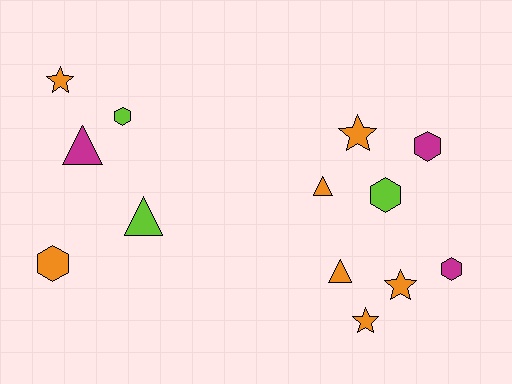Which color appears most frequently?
Orange, with 7 objects.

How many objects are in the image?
There are 13 objects.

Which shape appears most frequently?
Hexagon, with 5 objects.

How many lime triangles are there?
There is 1 lime triangle.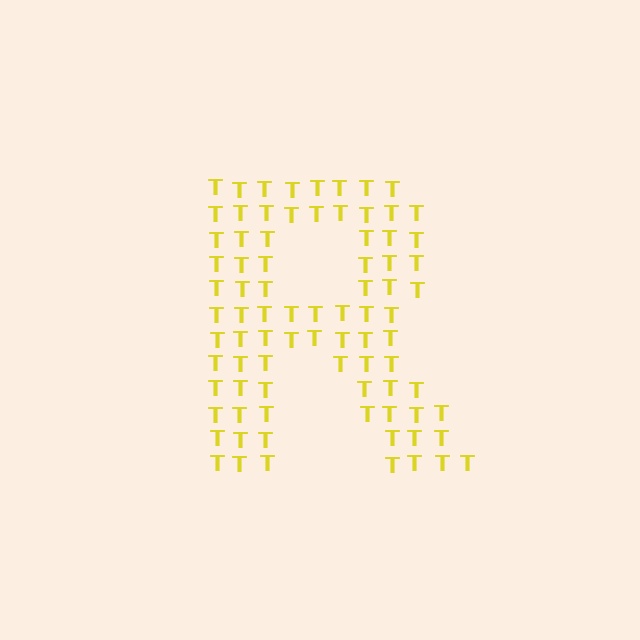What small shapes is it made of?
It is made of small letter T's.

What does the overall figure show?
The overall figure shows the letter R.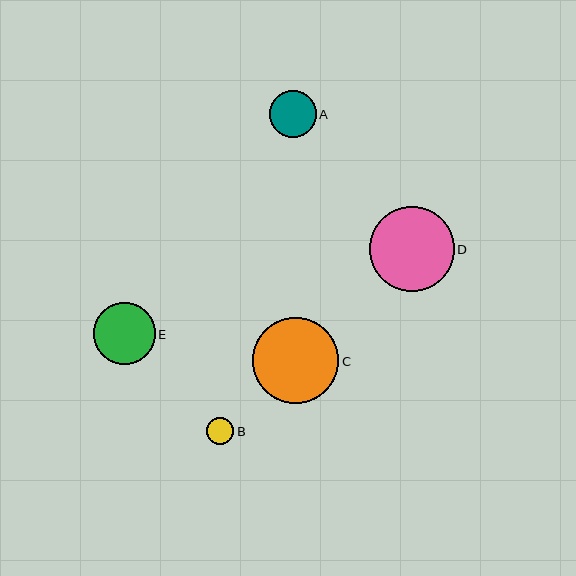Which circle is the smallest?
Circle B is the smallest with a size of approximately 27 pixels.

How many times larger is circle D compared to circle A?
Circle D is approximately 1.8 times the size of circle A.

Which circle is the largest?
Circle C is the largest with a size of approximately 86 pixels.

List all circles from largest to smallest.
From largest to smallest: C, D, E, A, B.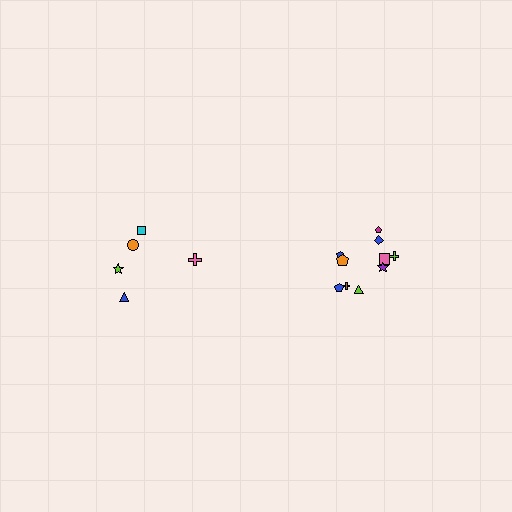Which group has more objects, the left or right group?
The right group.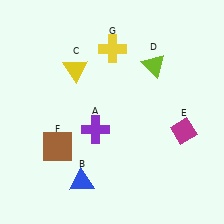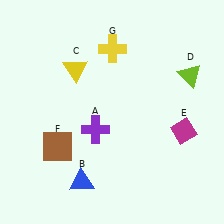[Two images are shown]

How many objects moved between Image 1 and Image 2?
1 object moved between the two images.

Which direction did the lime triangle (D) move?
The lime triangle (D) moved right.